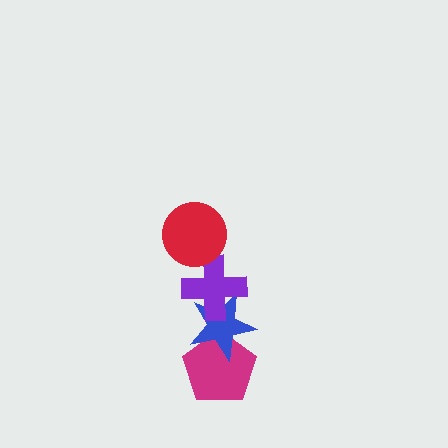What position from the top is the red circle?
The red circle is 1st from the top.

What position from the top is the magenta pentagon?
The magenta pentagon is 4th from the top.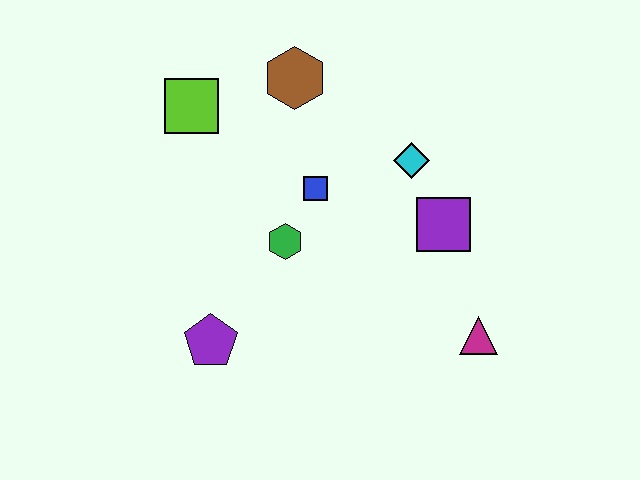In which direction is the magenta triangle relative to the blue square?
The magenta triangle is to the right of the blue square.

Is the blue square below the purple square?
No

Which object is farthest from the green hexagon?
The magenta triangle is farthest from the green hexagon.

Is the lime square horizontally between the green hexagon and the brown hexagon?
No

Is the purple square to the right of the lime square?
Yes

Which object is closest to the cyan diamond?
The purple square is closest to the cyan diamond.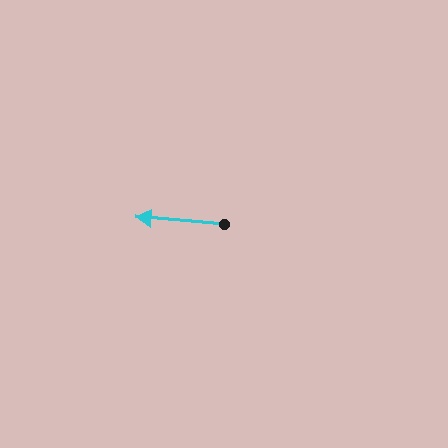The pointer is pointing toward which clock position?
Roughly 9 o'clock.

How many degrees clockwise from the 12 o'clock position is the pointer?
Approximately 275 degrees.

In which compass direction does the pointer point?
West.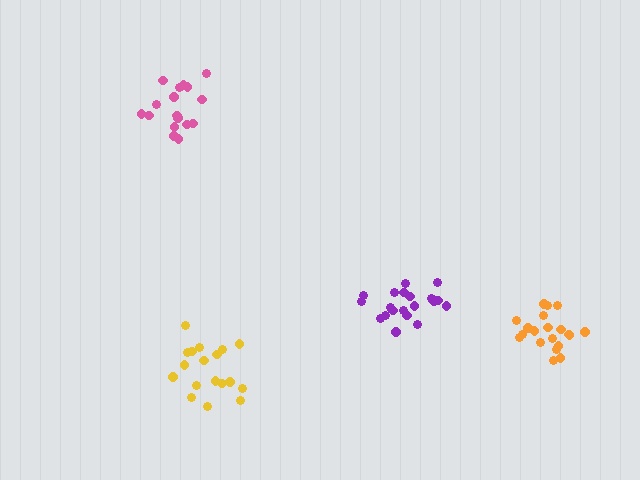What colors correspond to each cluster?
The clusters are colored: purple, pink, yellow, orange.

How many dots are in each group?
Group 1: 20 dots, Group 2: 17 dots, Group 3: 18 dots, Group 4: 20 dots (75 total).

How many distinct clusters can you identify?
There are 4 distinct clusters.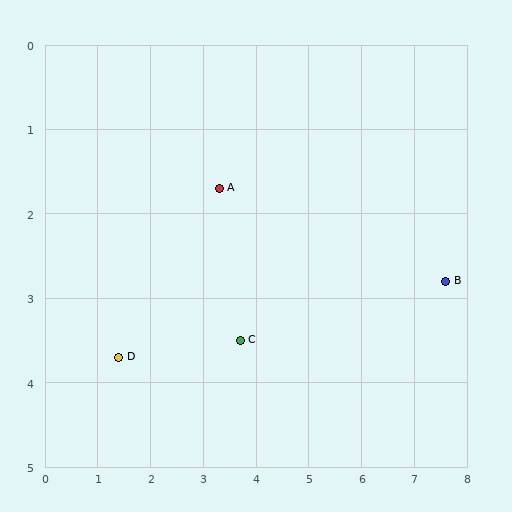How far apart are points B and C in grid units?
Points B and C are about 4.0 grid units apart.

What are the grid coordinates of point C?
Point C is at approximately (3.7, 3.5).